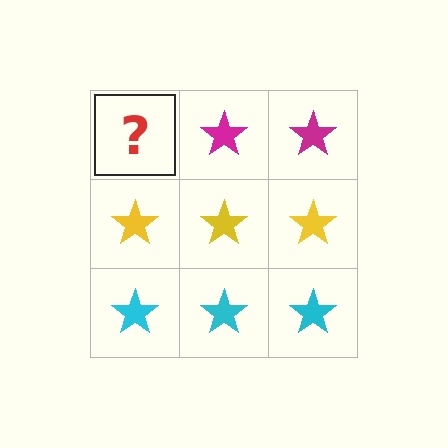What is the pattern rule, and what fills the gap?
The rule is that each row has a consistent color. The gap should be filled with a magenta star.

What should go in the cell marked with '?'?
The missing cell should contain a magenta star.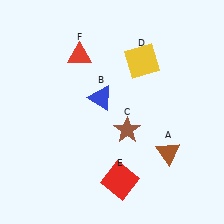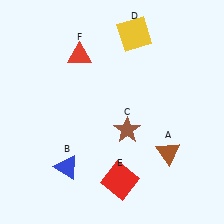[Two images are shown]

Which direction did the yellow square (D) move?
The yellow square (D) moved up.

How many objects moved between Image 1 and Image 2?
2 objects moved between the two images.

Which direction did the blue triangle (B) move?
The blue triangle (B) moved down.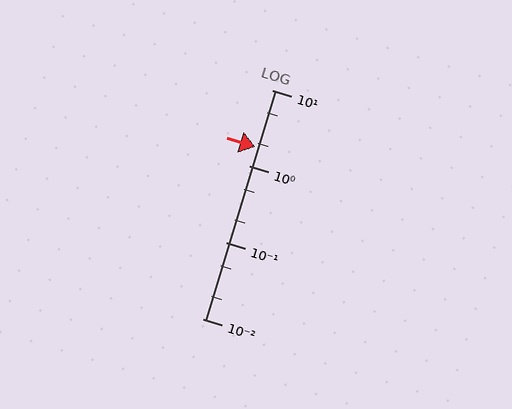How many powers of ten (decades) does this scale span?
The scale spans 3 decades, from 0.01 to 10.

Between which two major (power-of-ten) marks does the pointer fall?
The pointer is between 1 and 10.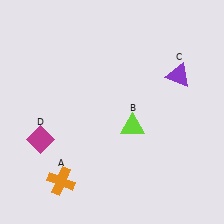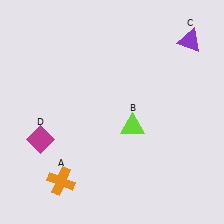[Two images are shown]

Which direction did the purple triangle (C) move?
The purple triangle (C) moved up.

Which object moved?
The purple triangle (C) moved up.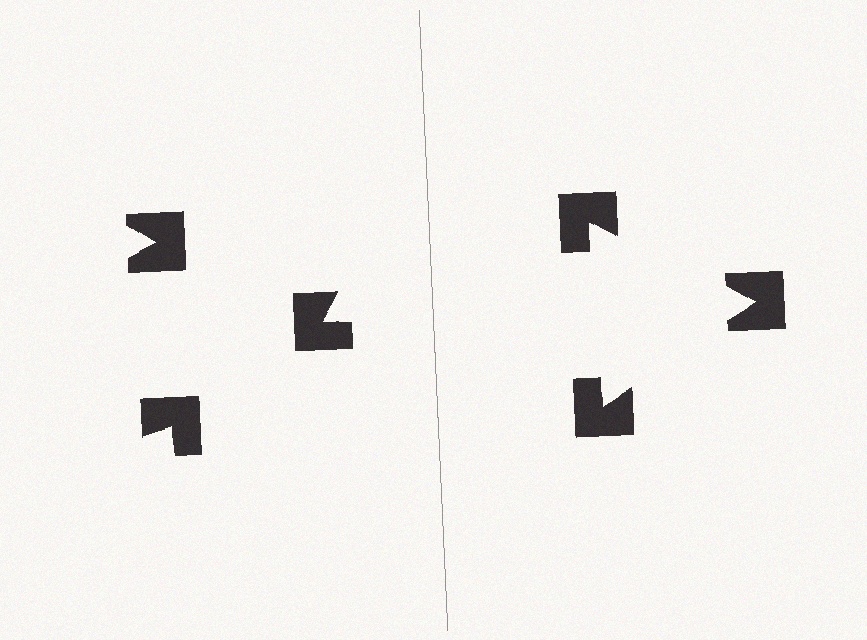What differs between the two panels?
The notched squares are positioned identically on both sides; only the wedge orientations differ. On the right they align to a triangle; on the left they are misaligned.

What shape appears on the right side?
An illusory triangle.